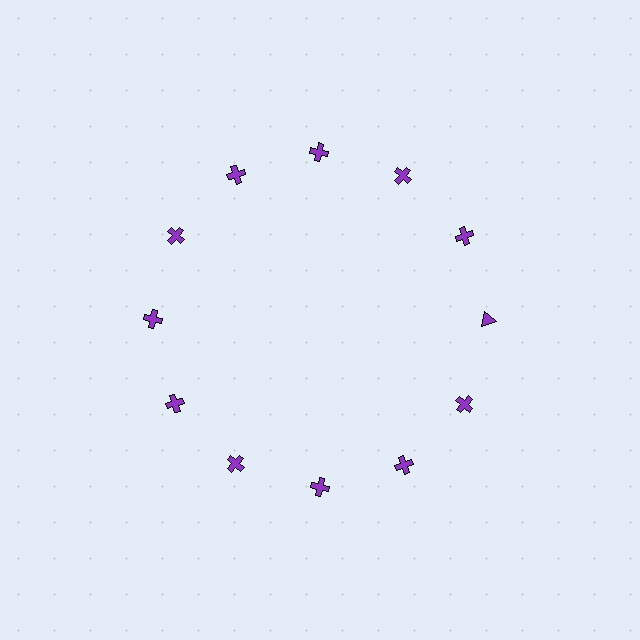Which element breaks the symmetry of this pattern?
The purple triangle at roughly the 3 o'clock position breaks the symmetry. All other shapes are purple crosses.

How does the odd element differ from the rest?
It has a different shape: triangle instead of cross.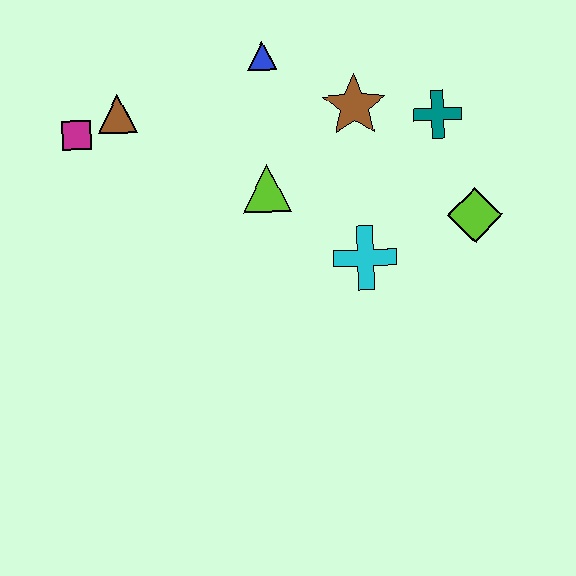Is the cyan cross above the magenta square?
No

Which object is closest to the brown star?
The teal cross is closest to the brown star.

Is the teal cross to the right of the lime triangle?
Yes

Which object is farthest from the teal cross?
The magenta square is farthest from the teal cross.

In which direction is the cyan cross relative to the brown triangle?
The cyan cross is to the right of the brown triangle.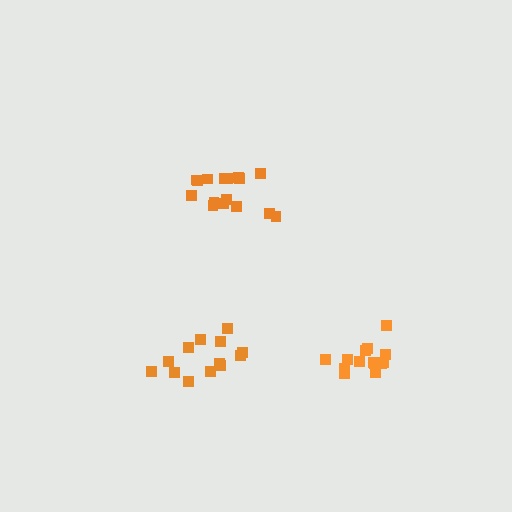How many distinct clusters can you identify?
There are 3 distinct clusters.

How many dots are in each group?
Group 1: 15 dots, Group 2: 16 dots, Group 3: 13 dots (44 total).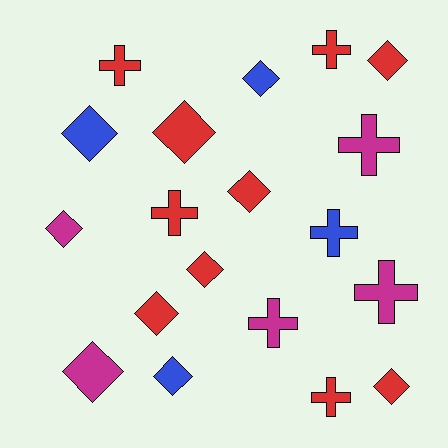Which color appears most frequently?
Red, with 10 objects.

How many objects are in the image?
There are 19 objects.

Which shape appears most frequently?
Diamond, with 11 objects.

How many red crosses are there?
There are 4 red crosses.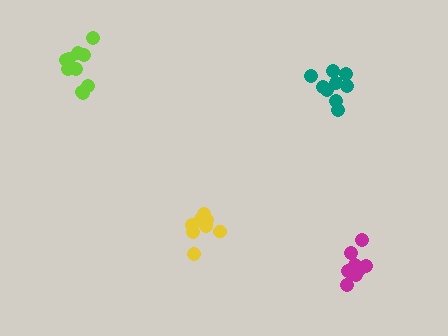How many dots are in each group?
Group 1: 10 dots, Group 2: 9 dots, Group 3: 12 dots, Group 4: 8 dots (39 total).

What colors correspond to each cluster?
The clusters are colored: lime, teal, magenta, yellow.